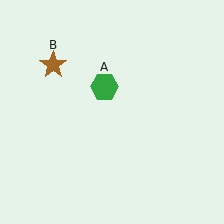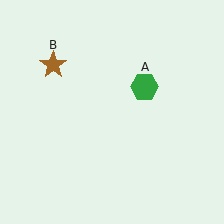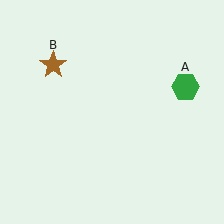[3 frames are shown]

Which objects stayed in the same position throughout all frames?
Brown star (object B) remained stationary.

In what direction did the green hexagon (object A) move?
The green hexagon (object A) moved right.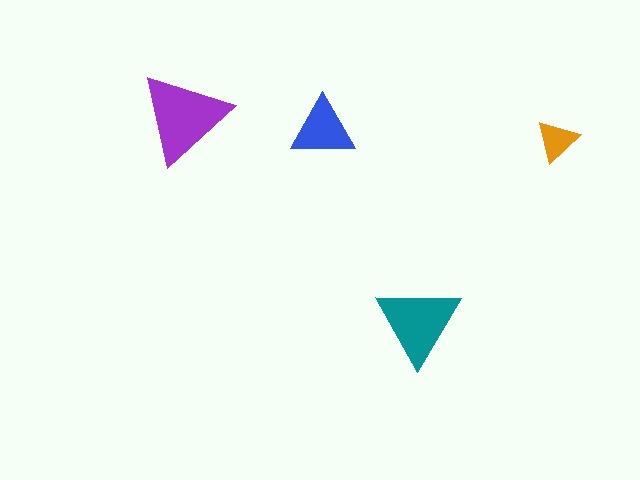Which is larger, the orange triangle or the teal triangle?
The teal one.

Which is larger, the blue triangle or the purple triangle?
The purple one.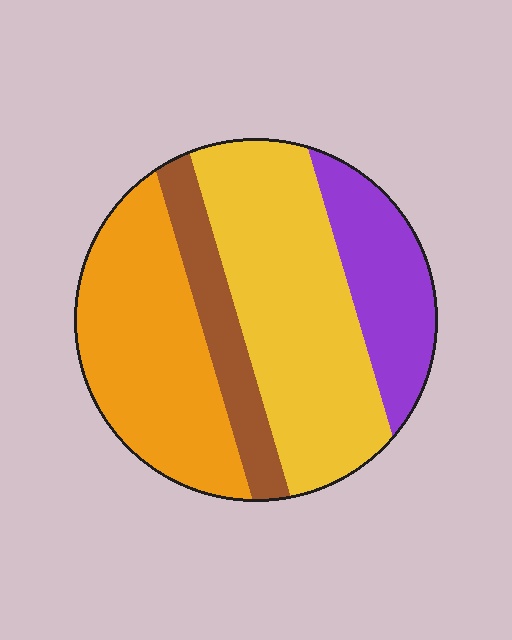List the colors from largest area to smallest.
From largest to smallest: yellow, orange, purple, brown.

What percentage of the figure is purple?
Purple covers roughly 15% of the figure.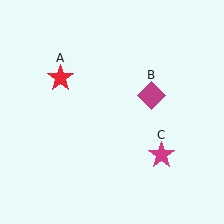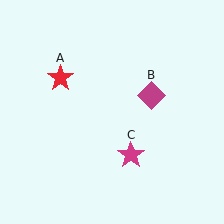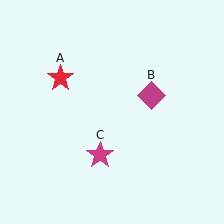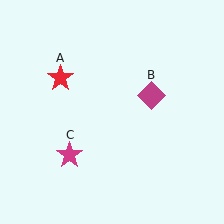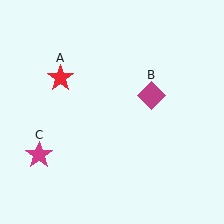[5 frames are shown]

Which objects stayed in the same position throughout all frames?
Red star (object A) and magenta diamond (object B) remained stationary.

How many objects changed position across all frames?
1 object changed position: magenta star (object C).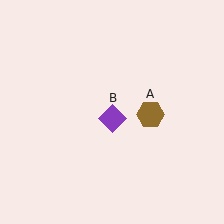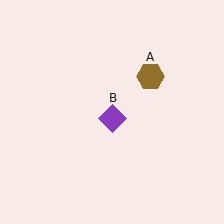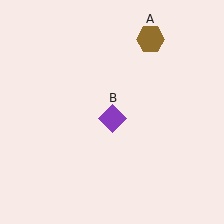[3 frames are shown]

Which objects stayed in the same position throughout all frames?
Purple diamond (object B) remained stationary.